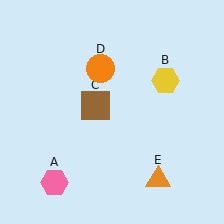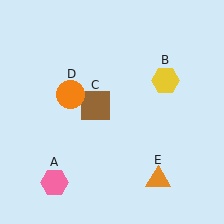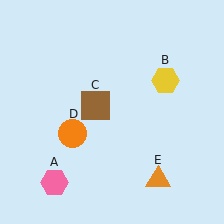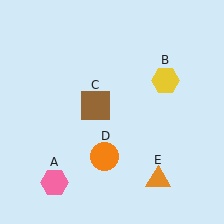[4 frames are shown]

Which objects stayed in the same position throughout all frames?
Pink hexagon (object A) and yellow hexagon (object B) and brown square (object C) and orange triangle (object E) remained stationary.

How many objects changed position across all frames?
1 object changed position: orange circle (object D).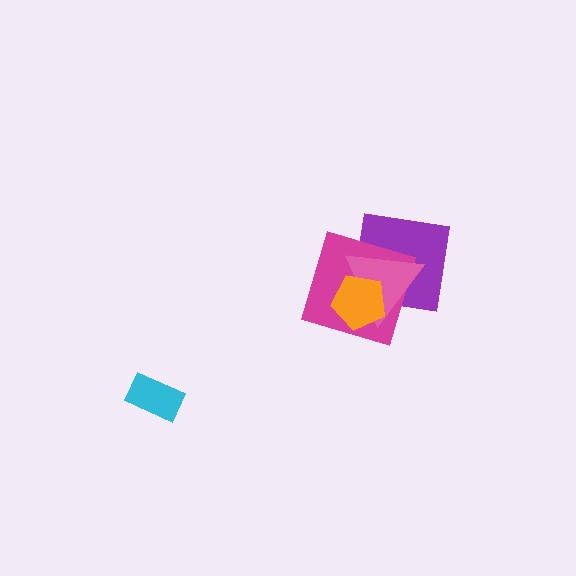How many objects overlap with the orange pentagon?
3 objects overlap with the orange pentagon.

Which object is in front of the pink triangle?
The orange pentagon is in front of the pink triangle.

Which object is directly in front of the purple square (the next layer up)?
The magenta square is directly in front of the purple square.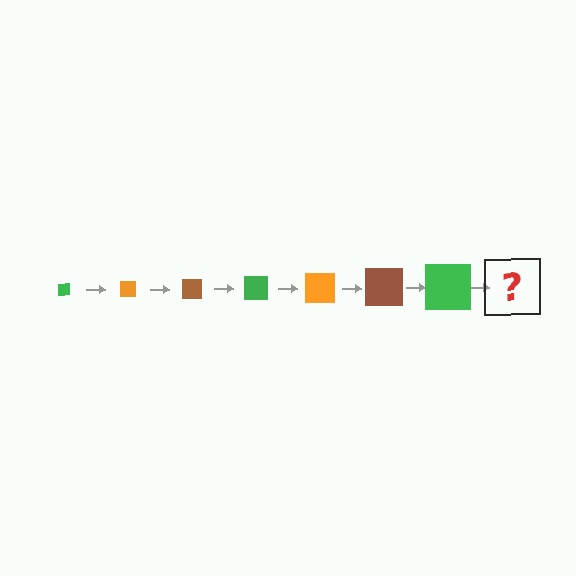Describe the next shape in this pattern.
It should be an orange square, larger than the previous one.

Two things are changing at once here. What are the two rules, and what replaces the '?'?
The two rules are that the square grows larger each step and the color cycles through green, orange, and brown. The '?' should be an orange square, larger than the previous one.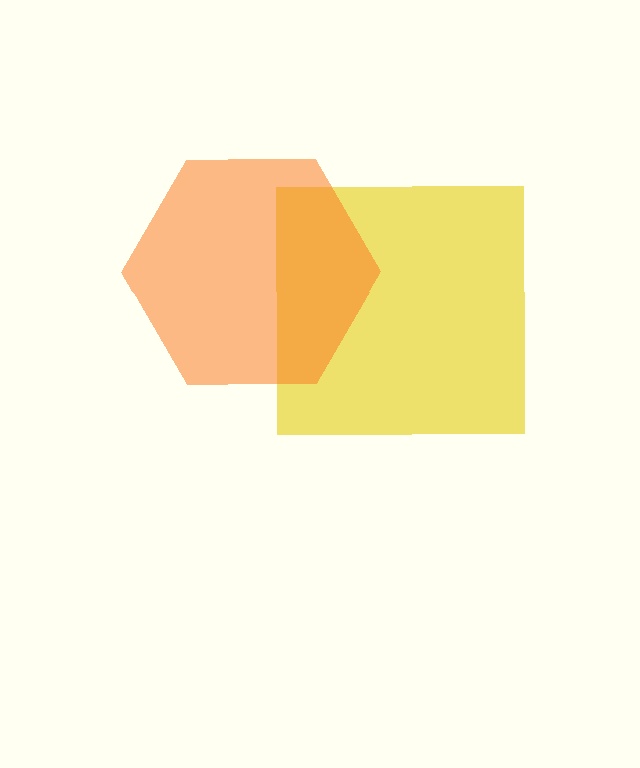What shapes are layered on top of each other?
The layered shapes are: a yellow square, an orange hexagon.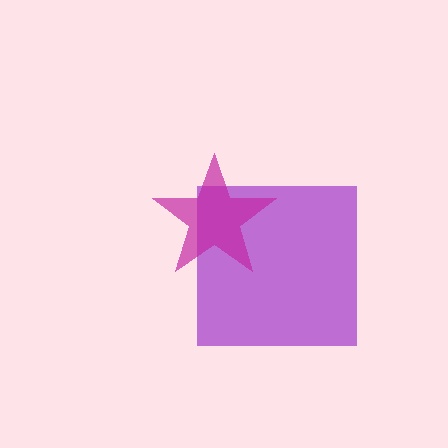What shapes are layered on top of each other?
The layered shapes are: a purple square, a magenta star.